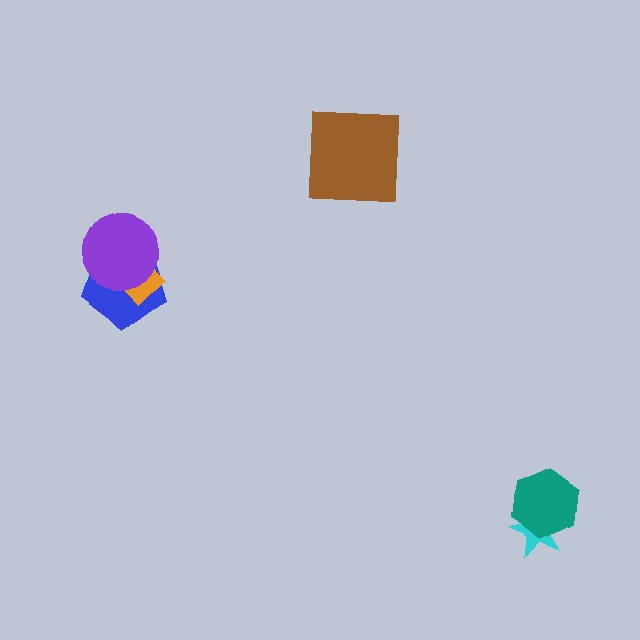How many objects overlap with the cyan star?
1 object overlaps with the cyan star.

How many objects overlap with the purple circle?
2 objects overlap with the purple circle.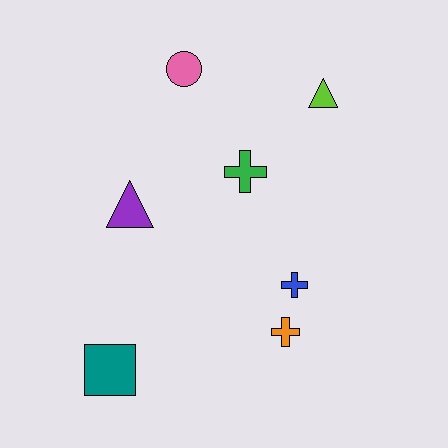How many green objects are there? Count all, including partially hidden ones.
There is 1 green object.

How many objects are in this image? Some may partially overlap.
There are 7 objects.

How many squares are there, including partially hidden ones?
There is 1 square.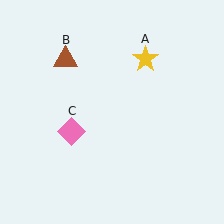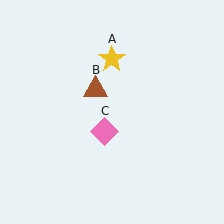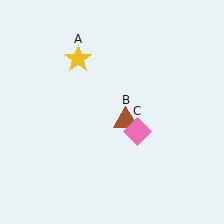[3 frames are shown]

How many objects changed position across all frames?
3 objects changed position: yellow star (object A), brown triangle (object B), pink diamond (object C).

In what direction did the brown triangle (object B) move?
The brown triangle (object B) moved down and to the right.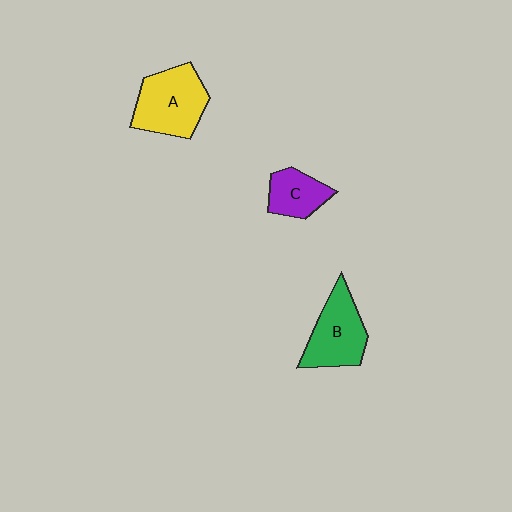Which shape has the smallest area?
Shape C (purple).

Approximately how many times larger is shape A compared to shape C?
Approximately 1.7 times.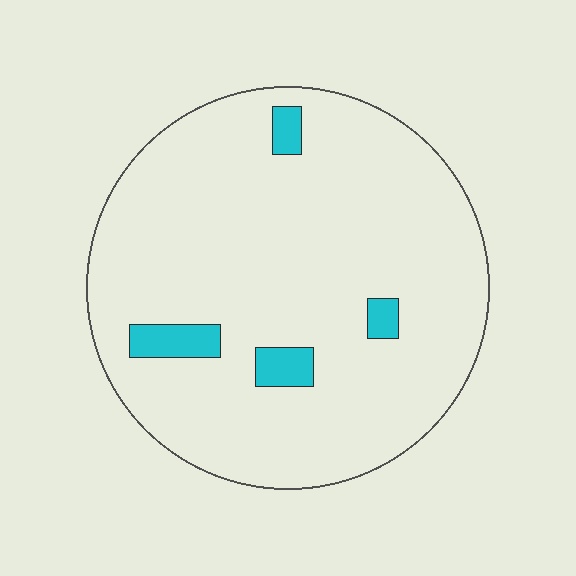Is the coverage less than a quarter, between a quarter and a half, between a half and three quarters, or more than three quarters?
Less than a quarter.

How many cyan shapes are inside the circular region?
4.